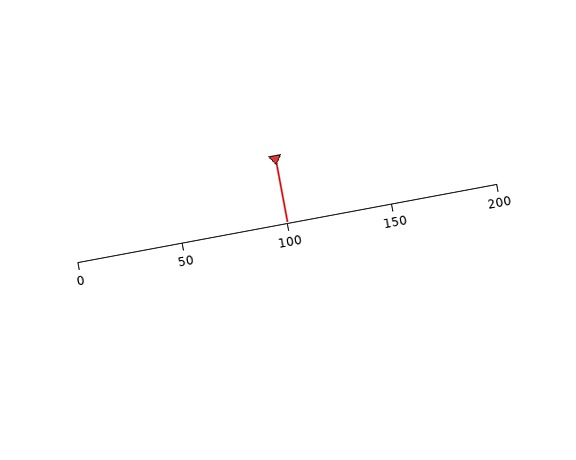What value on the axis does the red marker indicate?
The marker indicates approximately 100.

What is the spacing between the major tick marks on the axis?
The major ticks are spaced 50 apart.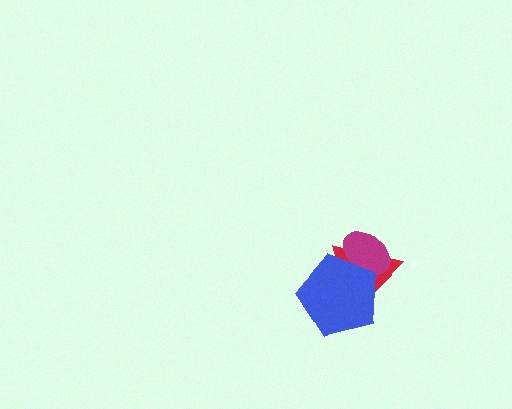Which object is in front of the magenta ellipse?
The blue pentagon is in front of the magenta ellipse.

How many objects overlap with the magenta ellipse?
2 objects overlap with the magenta ellipse.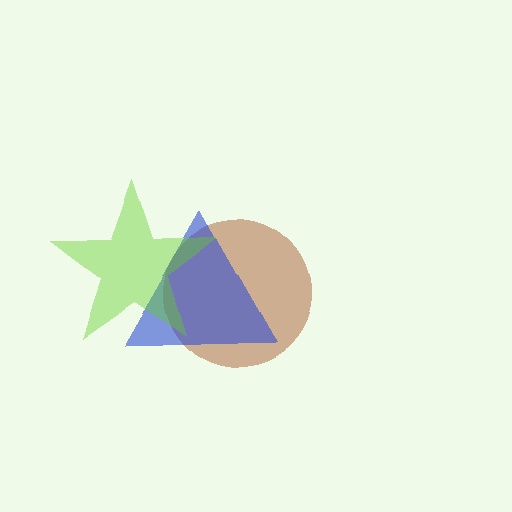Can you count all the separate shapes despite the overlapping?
Yes, there are 3 separate shapes.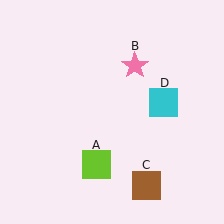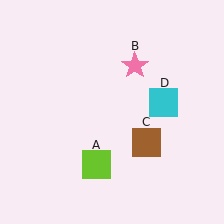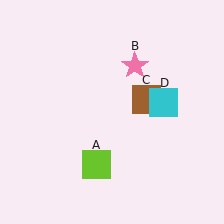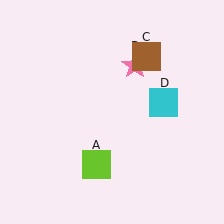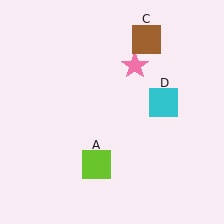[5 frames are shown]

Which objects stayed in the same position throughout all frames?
Lime square (object A) and pink star (object B) and cyan square (object D) remained stationary.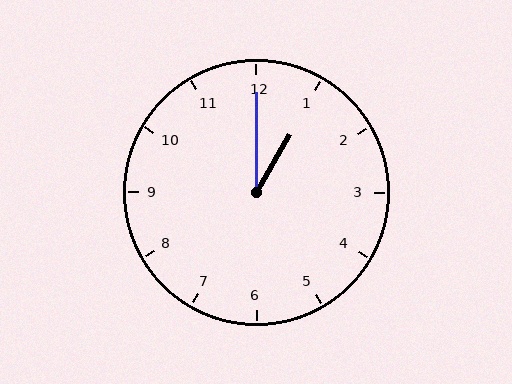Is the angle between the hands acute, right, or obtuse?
It is acute.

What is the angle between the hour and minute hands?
Approximately 30 degrees.